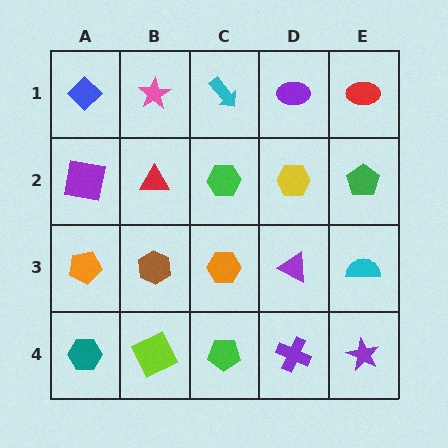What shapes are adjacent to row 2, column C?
A cyan arrow (row 1, column C), an orange hexagon (row 3, column C), a red triangle (row 2, column B), a yellow hexagon (row 2, column D).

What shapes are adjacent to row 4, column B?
A brown hexagon (row 3, column B), a teal hexagon (row 4, column A), a green pentagon (row 4, column C).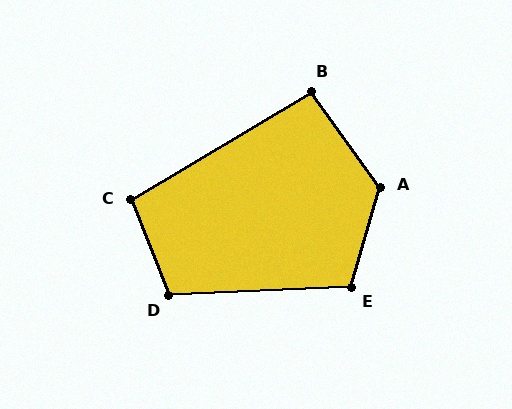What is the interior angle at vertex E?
Approximately 109 degrees (obtuse).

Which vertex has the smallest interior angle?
B, at approximately 95 degrees.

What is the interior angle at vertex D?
Approximately 109 degrees (obtuse).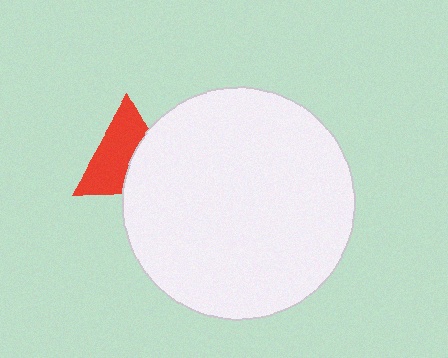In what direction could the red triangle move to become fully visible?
The red triangle could move left. That would shift it out from behind the white circle entirely.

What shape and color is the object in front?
The object in front is a white circle.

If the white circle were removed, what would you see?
You would see the complete red triangle.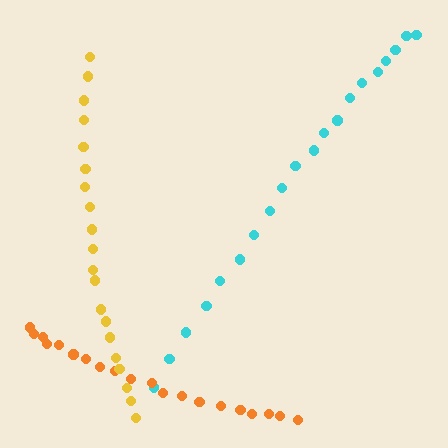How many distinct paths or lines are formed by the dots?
There are 3 distinct paths.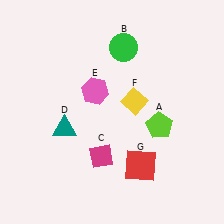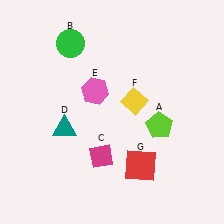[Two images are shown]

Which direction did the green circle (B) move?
The green circle (B) moved left.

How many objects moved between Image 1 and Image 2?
1 object moved between the two images.